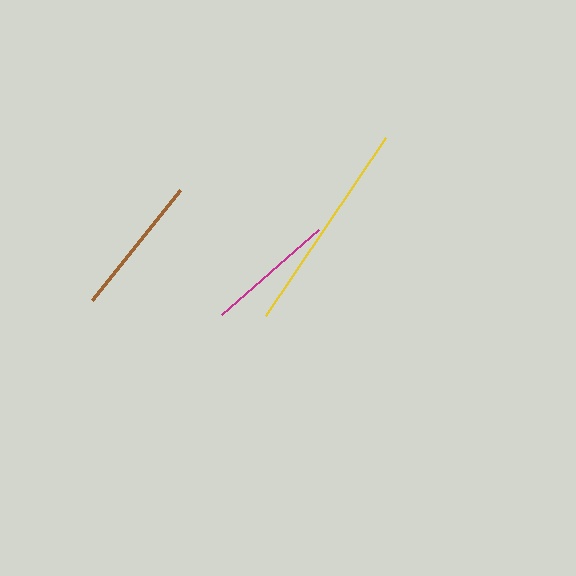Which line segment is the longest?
The yellow line is the longest at approximately 214 pixels.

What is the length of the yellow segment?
The yellow segment is approximately 214 pixels long.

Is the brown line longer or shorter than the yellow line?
The yellow line is longer than the brown line.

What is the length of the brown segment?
The brown segment is approximately 141 pixels long.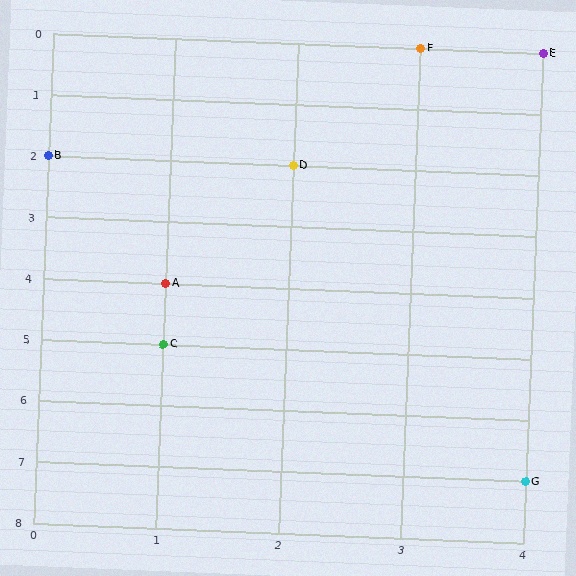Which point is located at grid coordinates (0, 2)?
Point B is at (0, 2).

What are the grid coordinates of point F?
Point F is at grid coordinates (3, 0).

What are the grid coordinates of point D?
Point D is at grid coordinates (2, 2).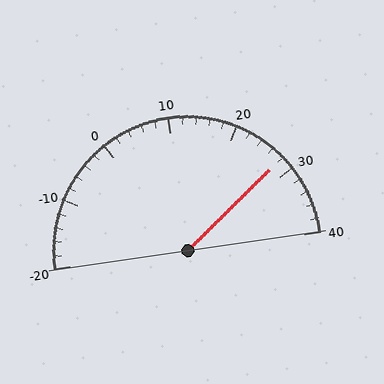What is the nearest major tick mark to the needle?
The nearest major tick mark is 30.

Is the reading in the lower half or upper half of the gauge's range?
The reading is in the upper half of the range (-20 to 40).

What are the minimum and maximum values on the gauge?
The gauge ranges from -20 to 40.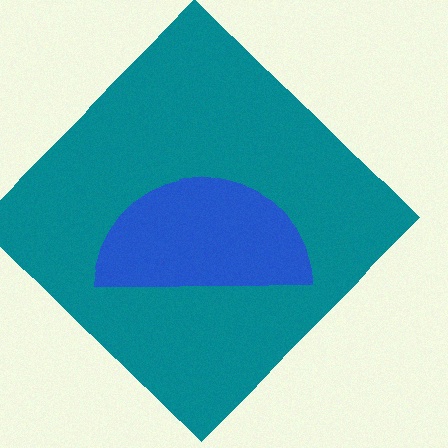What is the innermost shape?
The blue semicircle.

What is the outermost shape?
The teal diamond.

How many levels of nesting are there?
2.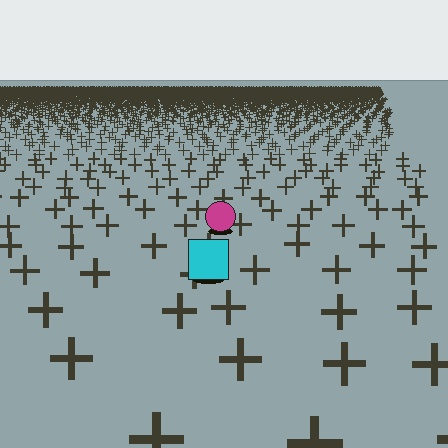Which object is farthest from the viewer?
The magenta circle is farthest from the viewer. It appears smaller and the ground texture around it is denser.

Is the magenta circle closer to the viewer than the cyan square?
No. The cyan square is closer — you can tell from the texture gradient: the ground texture is coarser near it.